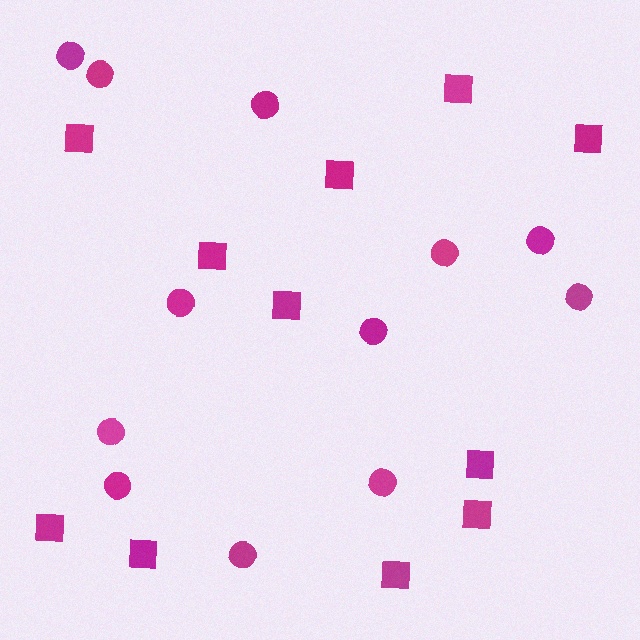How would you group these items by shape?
There are 2 groups: one group of squares (11) and one group of circles (12).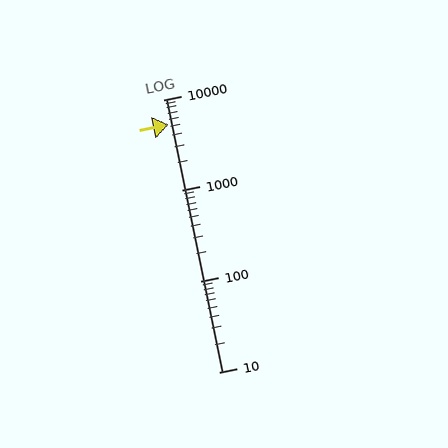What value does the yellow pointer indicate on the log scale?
The pointer indicates approximately 5300.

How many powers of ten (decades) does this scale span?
The scale spans 3 decades, from 10 to 10000.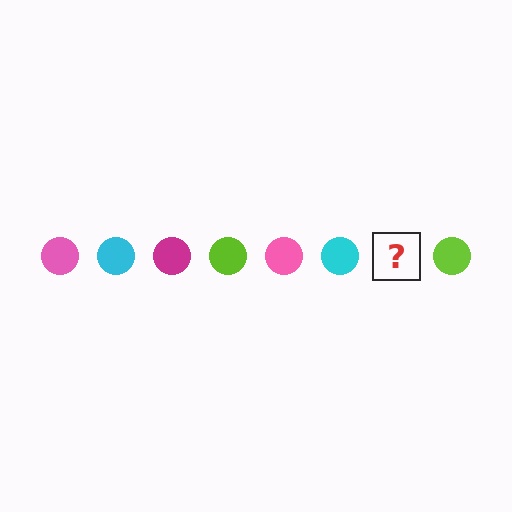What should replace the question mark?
The question mark should be replaced with a magenta circle.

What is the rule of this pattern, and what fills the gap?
The rule is that the pattern cycles through pink, cyan, magenta, lime circles. The gap should be filled with a magenta circle.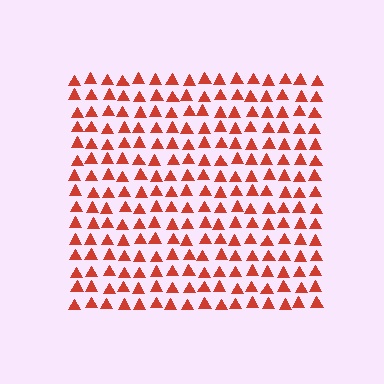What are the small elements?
The small elements are triangles.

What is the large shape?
The large shape is a square.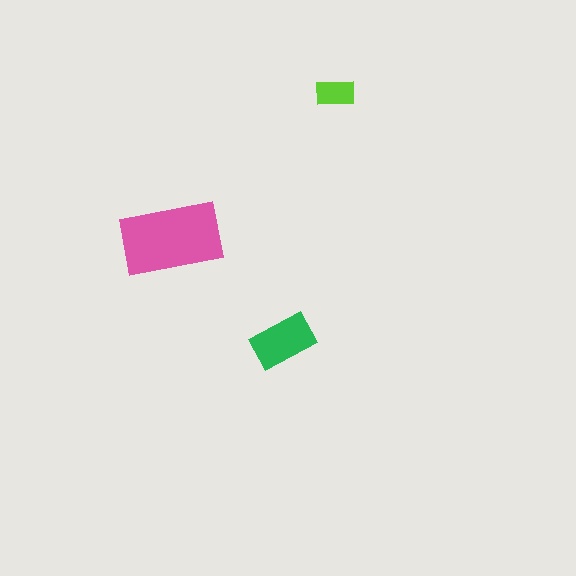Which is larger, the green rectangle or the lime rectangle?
The green one.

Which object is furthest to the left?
The pink rectangle is leftmost.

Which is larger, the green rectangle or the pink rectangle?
The pink one.